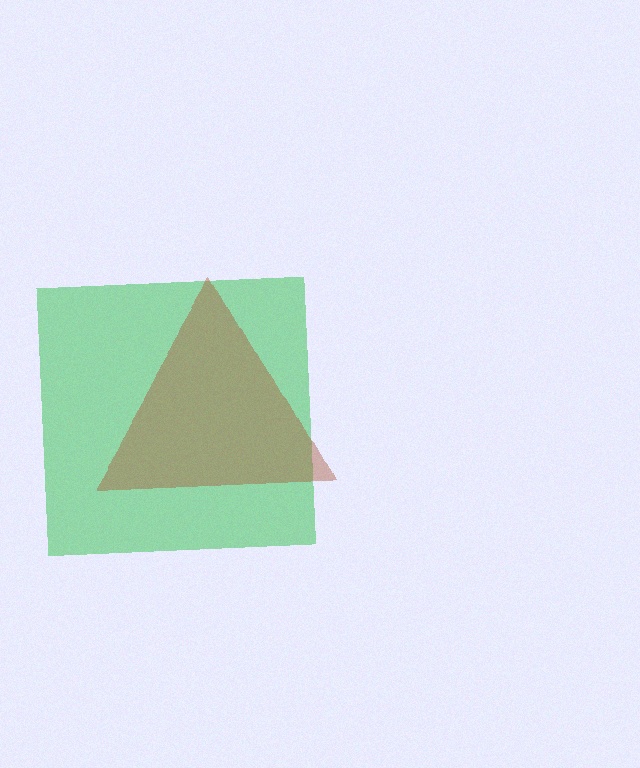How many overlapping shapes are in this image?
There are 2 overlapping shapes in the image.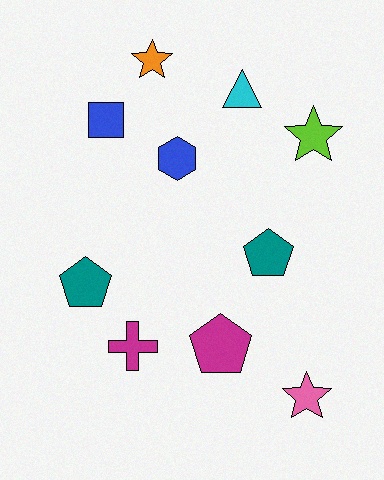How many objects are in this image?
There are 10 objects.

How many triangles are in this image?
There is 1 triangle.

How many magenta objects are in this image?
There are 2 magenta objects.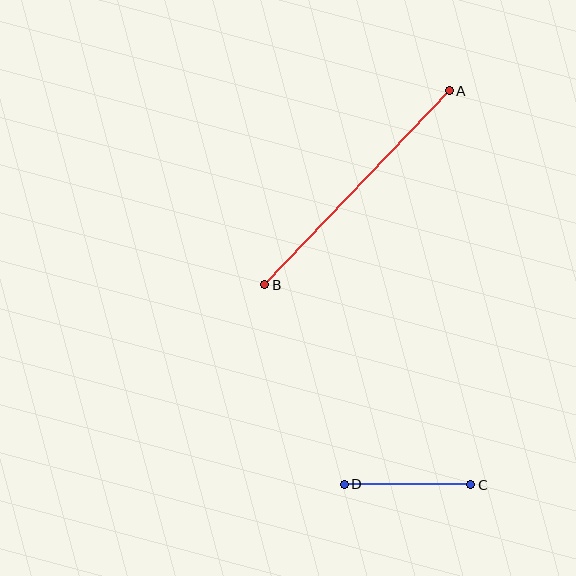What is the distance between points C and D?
The distance is approximately 127 pixels.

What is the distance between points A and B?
The distance is approximately 268 pixels.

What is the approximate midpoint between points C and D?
The midpoint is at approximately (407, 485) pixels.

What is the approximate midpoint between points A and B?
The midpoint is at approximately (357, 188) pixels.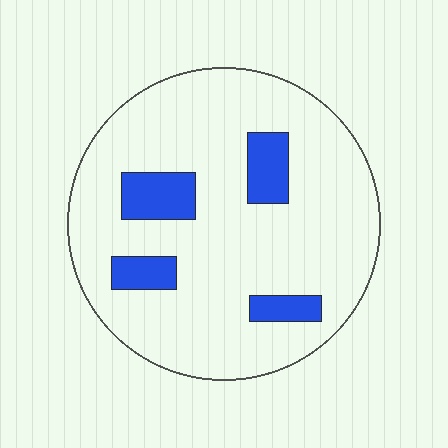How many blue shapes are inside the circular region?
4.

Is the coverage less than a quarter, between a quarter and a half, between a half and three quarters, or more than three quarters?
Less than a quarter.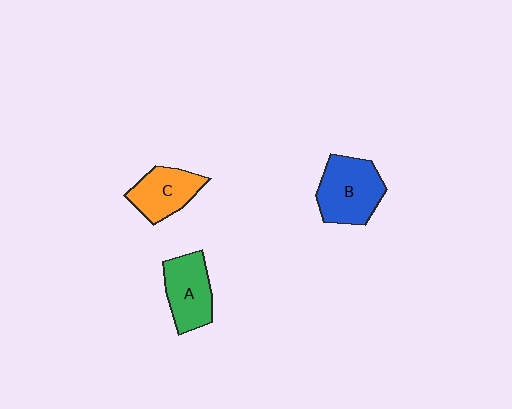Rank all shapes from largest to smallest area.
From largest to smallest: B (blue), A (green), C (orange).